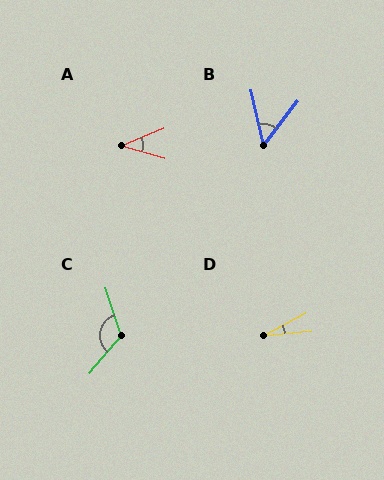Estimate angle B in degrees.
Approximately 51 degrees.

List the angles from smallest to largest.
D (22°), A (38°), B (51°), C (122°).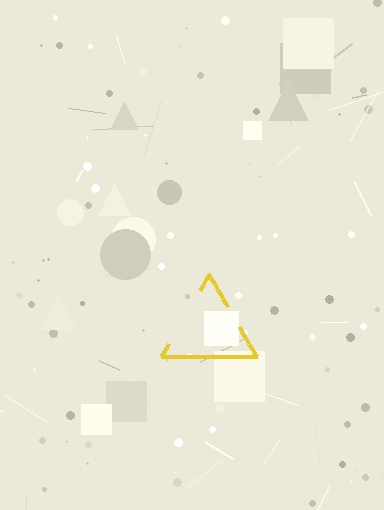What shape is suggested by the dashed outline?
The dashed outline suggests a triangle.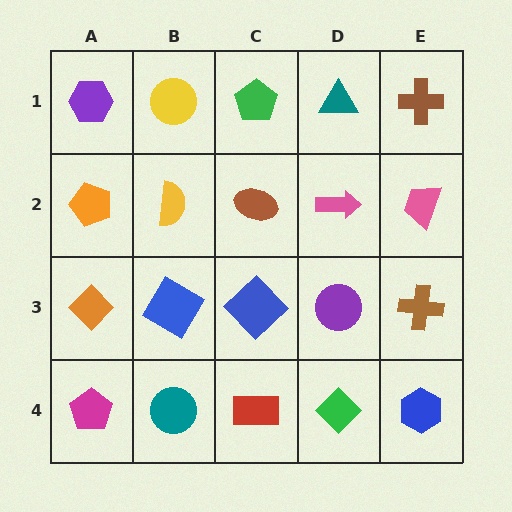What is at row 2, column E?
A pink trapezoid.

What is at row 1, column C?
A green pentagon.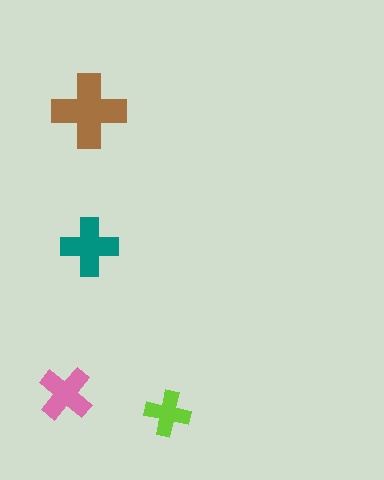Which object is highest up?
The brown cross is topmost.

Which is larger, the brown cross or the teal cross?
The brown one.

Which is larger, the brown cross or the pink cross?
The brown one.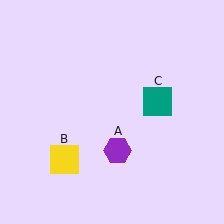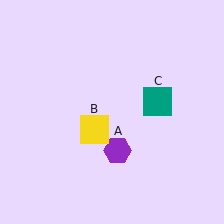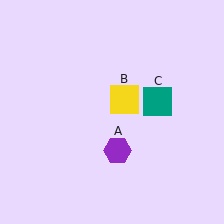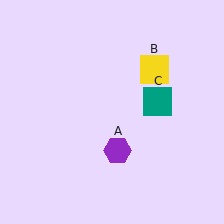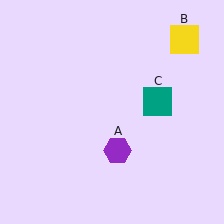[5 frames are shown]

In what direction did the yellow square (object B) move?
The yellow square (object B) moved up and to the right.